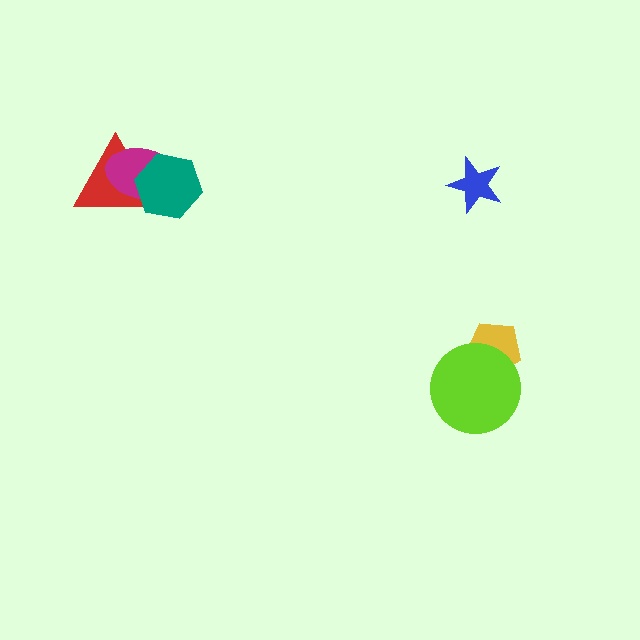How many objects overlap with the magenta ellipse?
2 objects overlap with the magenta ellipse.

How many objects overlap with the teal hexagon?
2 objects overlap with the teal hexagon.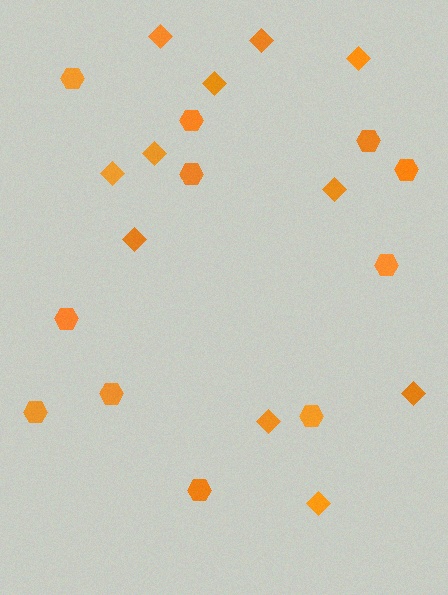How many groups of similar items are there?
There are 2 groups: one group of hexagons (11) and one group of diamonds (11).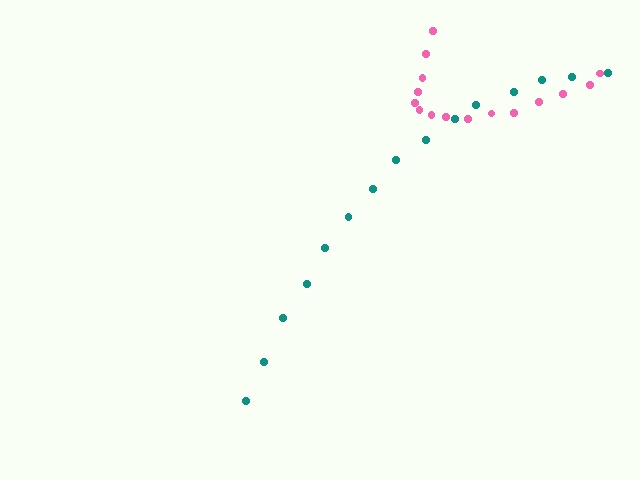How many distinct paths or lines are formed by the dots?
There are 2 distinct paths.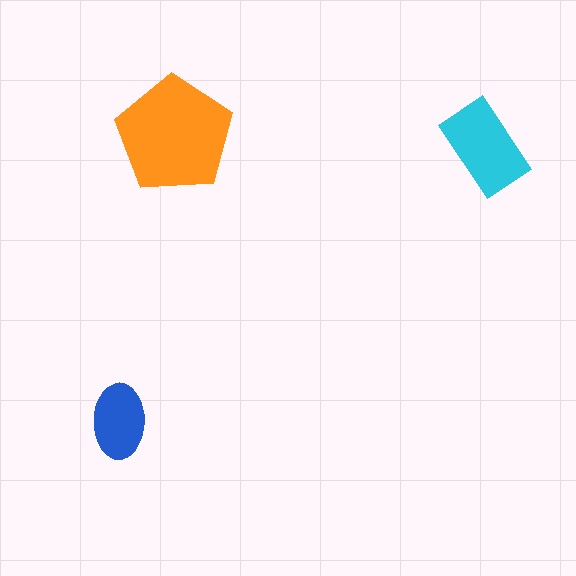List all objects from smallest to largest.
The blue ellipse, the cyan rectangle, the orange pentagon.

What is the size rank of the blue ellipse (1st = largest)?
3rd.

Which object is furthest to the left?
The blue ellipse is leftmost.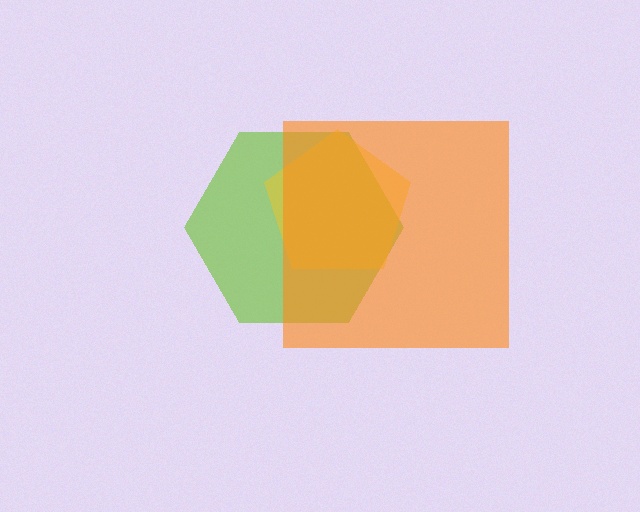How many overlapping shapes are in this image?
There are 3 overlapping shapes in the image.